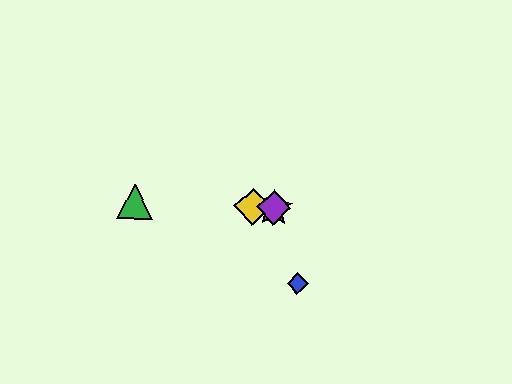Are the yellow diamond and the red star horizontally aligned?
Yes, both are at y≈207.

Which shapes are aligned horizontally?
The red star, the green triangle, the yellow diamond, the purple diamond are aligned horizontally.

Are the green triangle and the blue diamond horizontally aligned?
No, the green triangle is at y≈201 and the blue diamond is at y≈284.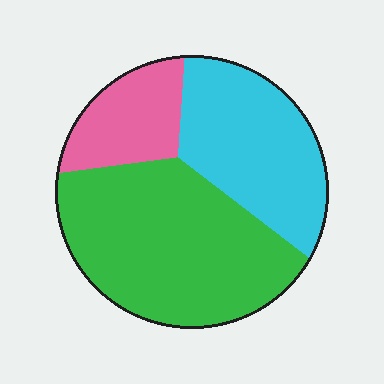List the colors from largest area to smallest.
From largest to smallest: green, cyan, pink.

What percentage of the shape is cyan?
Cyan covers roughly 35% of the shape.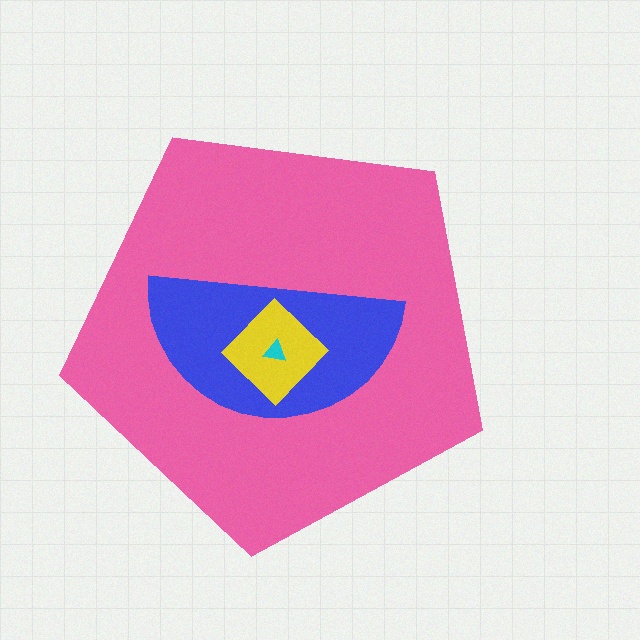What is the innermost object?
The cyan triangle.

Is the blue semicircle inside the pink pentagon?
Yes.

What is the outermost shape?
The pink pentagon.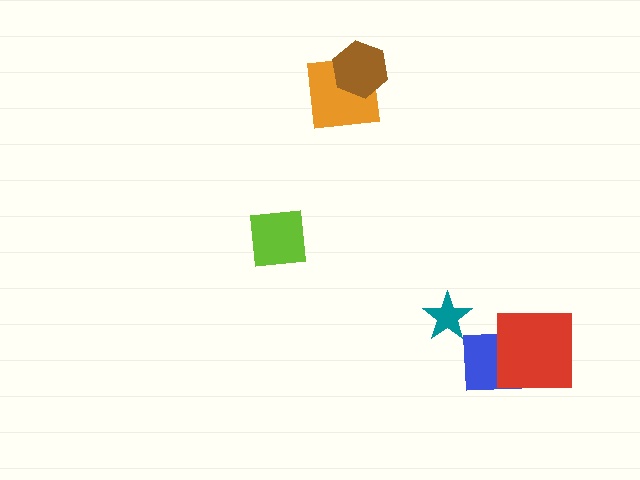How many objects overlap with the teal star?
0 objects overlap with the teal star.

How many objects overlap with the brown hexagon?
1 object overlaps with the brown hexagon.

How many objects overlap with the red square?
1 object overlaps with the red square.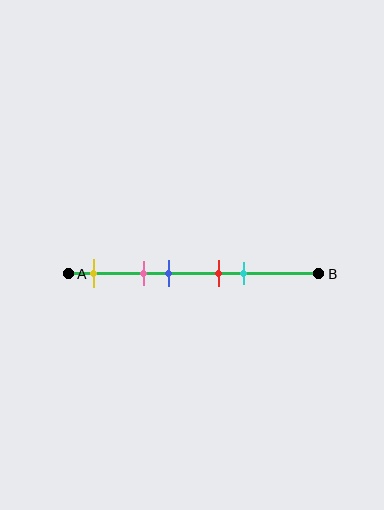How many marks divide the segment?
There are 5 marks dividing the segment.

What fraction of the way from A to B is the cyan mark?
The cyan mark is approximately 70% (0.7) of the way from A to B.